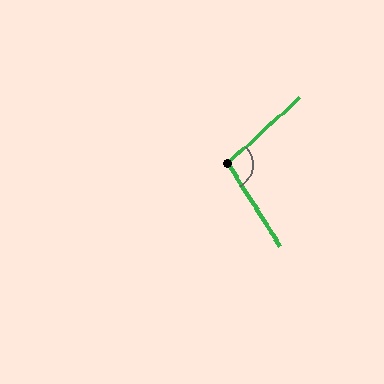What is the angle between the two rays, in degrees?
Approximately 100 degrees.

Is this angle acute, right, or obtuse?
It is obtuse.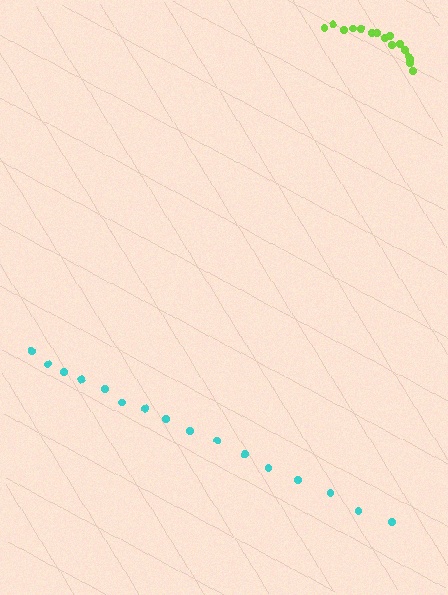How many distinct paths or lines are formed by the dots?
There are 2 distinct paths.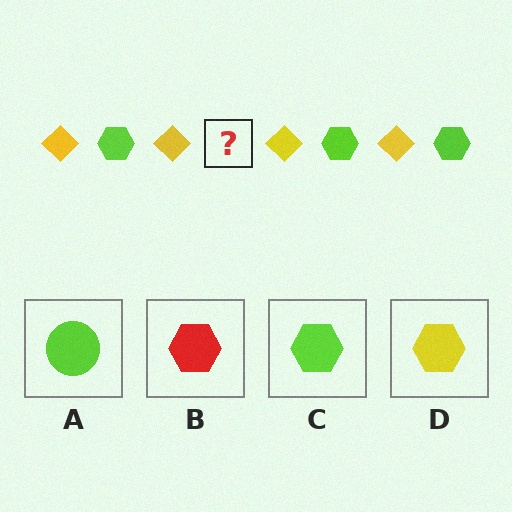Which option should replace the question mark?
Option C.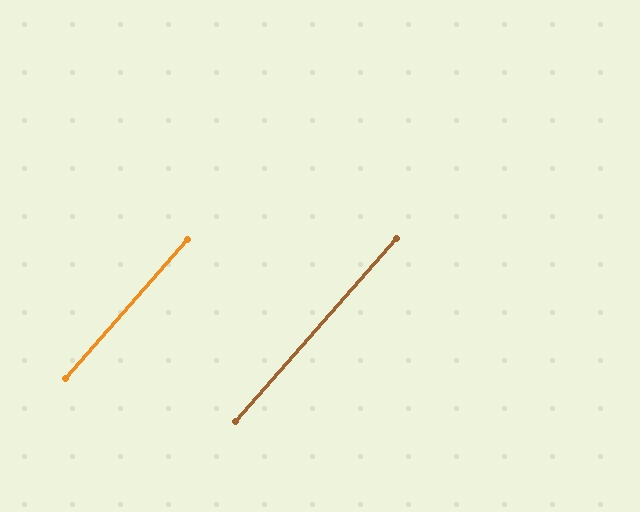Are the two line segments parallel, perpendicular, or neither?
Parallel — their directions differ by only 0.0°.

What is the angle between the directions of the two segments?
Approximately 0 degrees.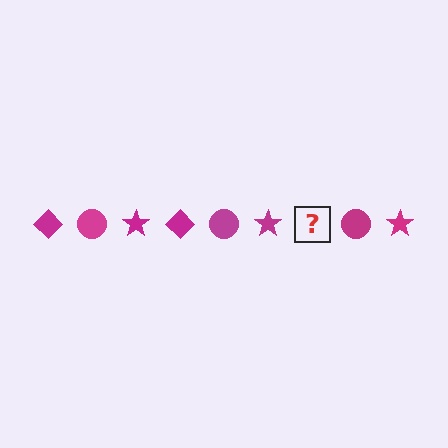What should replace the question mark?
The question mark should be replaced with a magenta diamond.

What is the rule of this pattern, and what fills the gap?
The rule is that the pattern cycles through diamond, circle, star shapes in magenta. The gap should be filled with a magenta diamond.